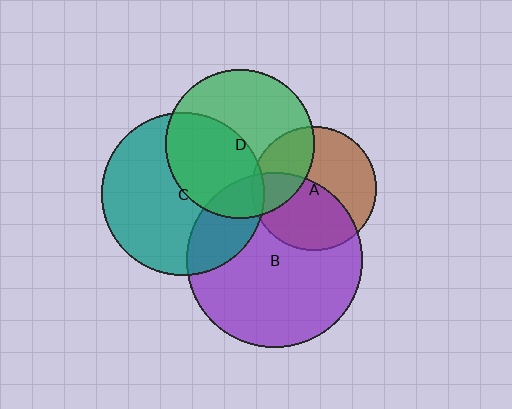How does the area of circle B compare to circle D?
Approximately 1.4 times.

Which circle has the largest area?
Circle B (purple).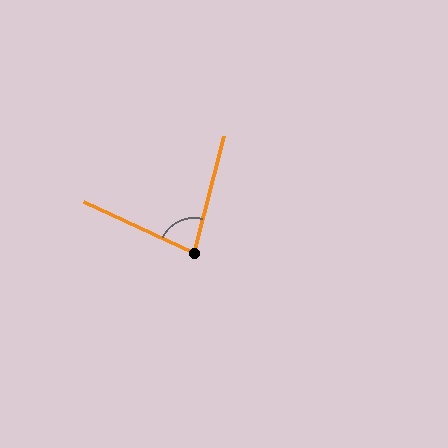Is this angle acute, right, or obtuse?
It is acute.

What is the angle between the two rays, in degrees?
Approximately 80 degrees.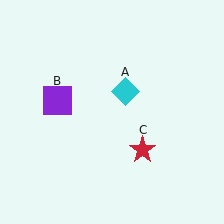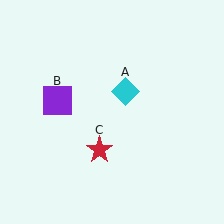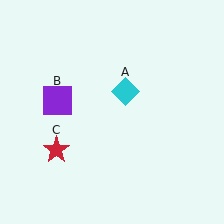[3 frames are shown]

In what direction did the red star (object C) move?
The red star (object C) moved left.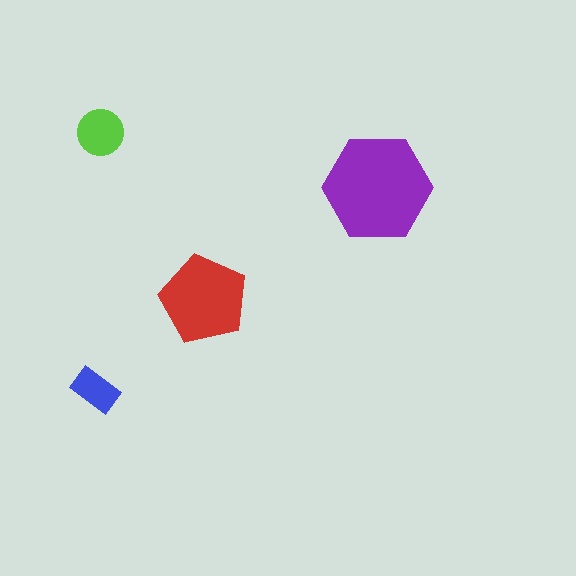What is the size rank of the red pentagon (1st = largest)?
2nd.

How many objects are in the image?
There are 4 objects in the image.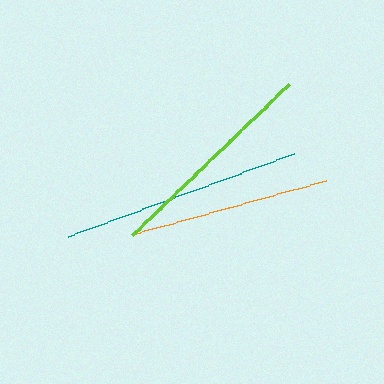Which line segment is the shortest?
The orange line is the shortest at approximately 198 pixels.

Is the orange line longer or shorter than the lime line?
The lime line is longer than the orange line.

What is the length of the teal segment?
The teal segment is approximately 241 pixels long.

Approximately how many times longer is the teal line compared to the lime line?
The teal line is approximately 1.1 times the length of the lime line.